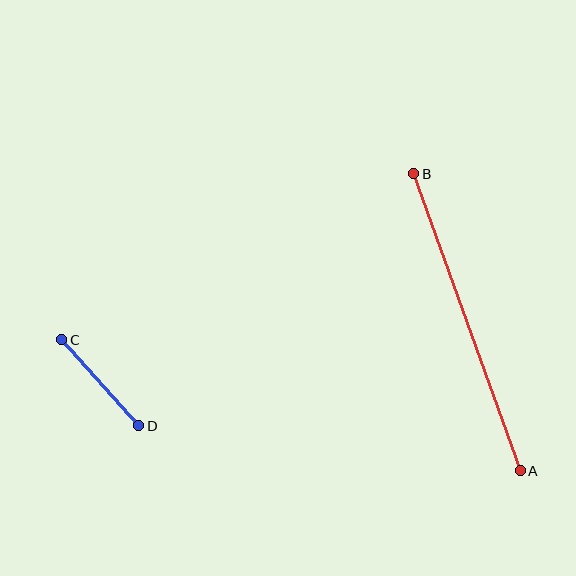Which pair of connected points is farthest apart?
Points A and B are farthest apart.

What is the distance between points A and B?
The distance is approximately 316 pixels.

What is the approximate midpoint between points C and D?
The midpoint is at approximately (100, 383) pixels.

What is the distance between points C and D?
The distance is approximately 115 pixels.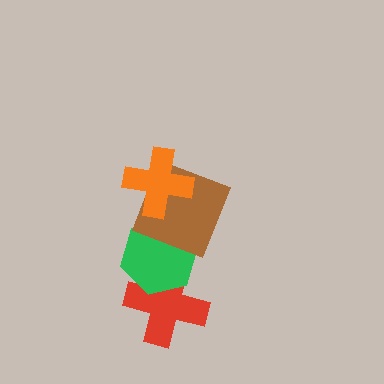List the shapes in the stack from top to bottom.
From top to bottom: the orange cross, the brown square, the green hexagon, the red cross.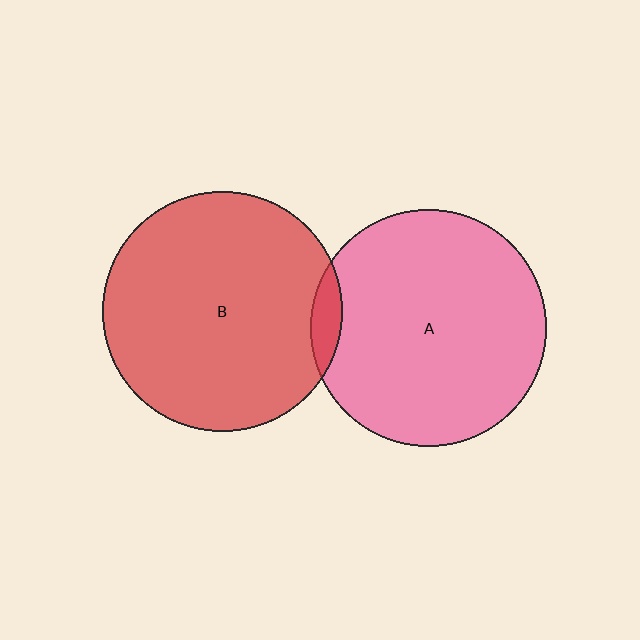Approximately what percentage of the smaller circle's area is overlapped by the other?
Approximately 5%.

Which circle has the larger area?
Circle B (red).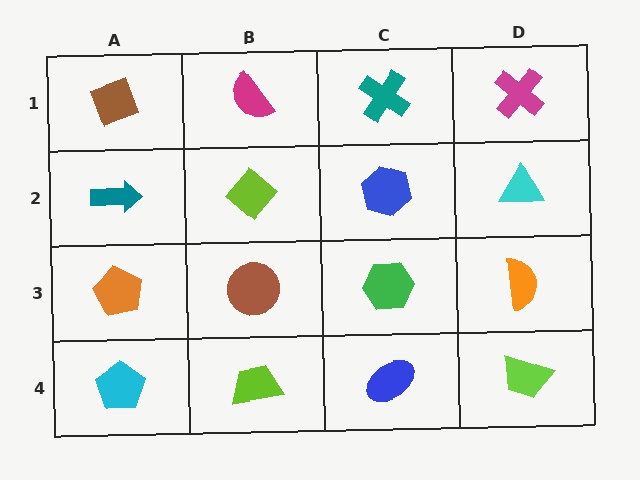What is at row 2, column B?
A lime diamond.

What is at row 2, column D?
A cyan triangle.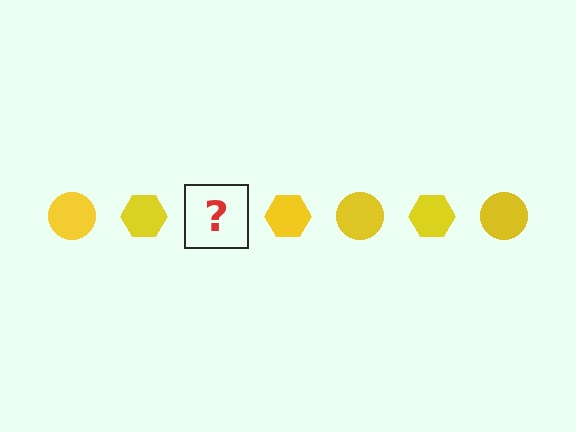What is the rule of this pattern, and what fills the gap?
The rule is that the pattern cycles through circle, hexagon shapes in yellow. The gap should be filled with a yellow circle.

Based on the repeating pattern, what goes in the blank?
The blank should be a yellow circle.